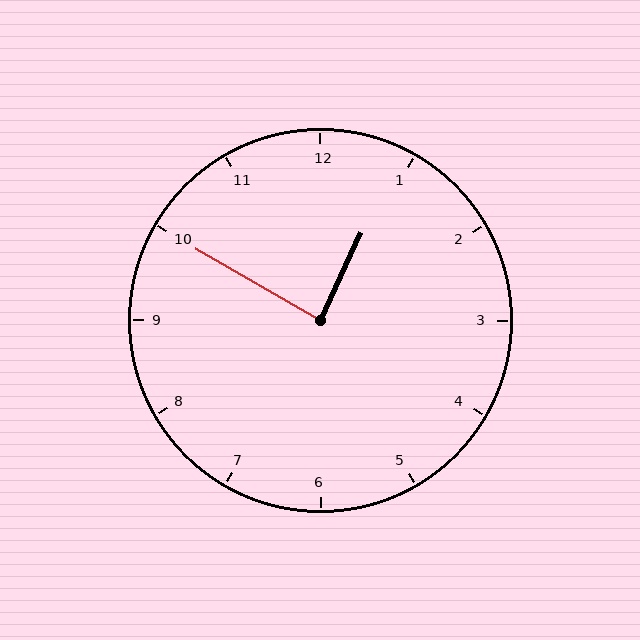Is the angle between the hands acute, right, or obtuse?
It is right.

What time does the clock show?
12:50.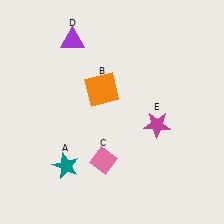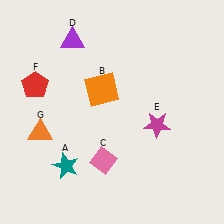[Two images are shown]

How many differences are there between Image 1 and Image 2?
There are 2 differences between the two images.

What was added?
A red pentagon (F), an orange triangle (G) were added in Image 2.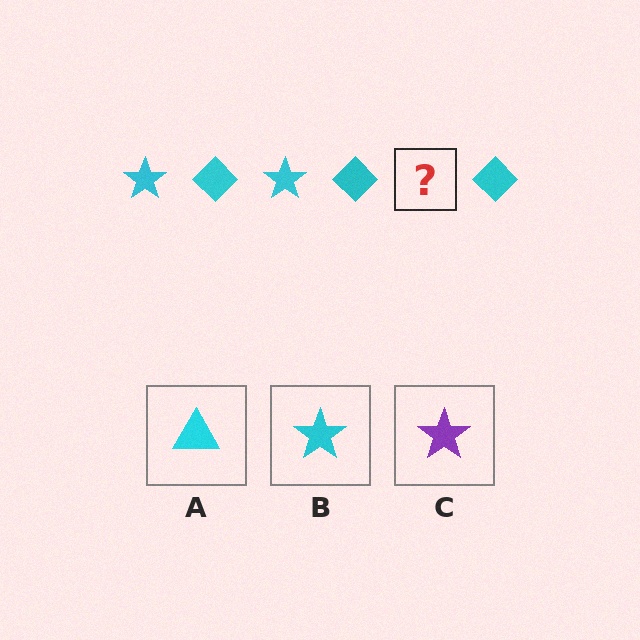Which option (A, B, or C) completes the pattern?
B.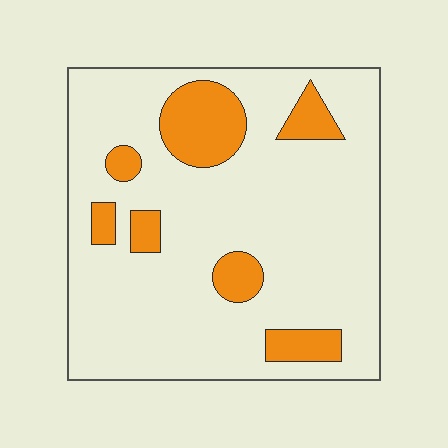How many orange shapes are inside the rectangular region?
7.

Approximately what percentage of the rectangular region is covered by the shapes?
Approximately 15%.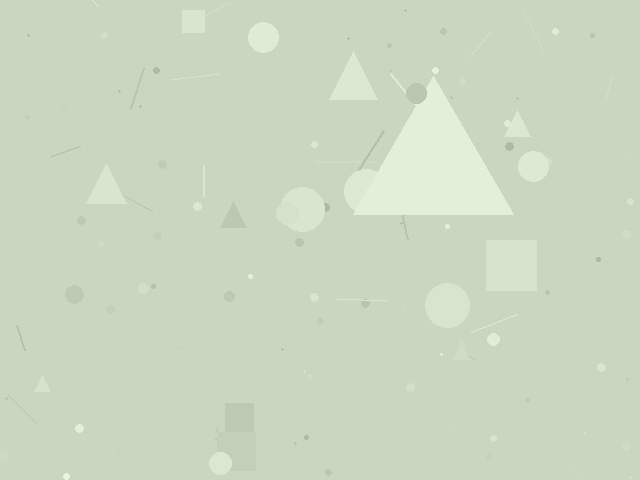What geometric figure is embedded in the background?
A triangle is embedded in the background.